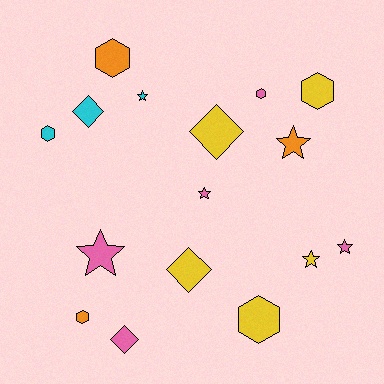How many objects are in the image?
There are 16 objects.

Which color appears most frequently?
Yellow, with 5 objects.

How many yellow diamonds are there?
There are 2 yellow diamonds.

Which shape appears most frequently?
Star, with 6 objects.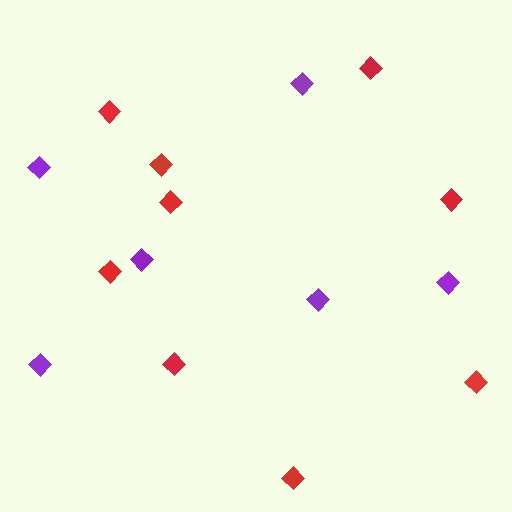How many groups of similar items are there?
There are 2 groups: one group of red diamonds (9) and one group of purple diamonds (6).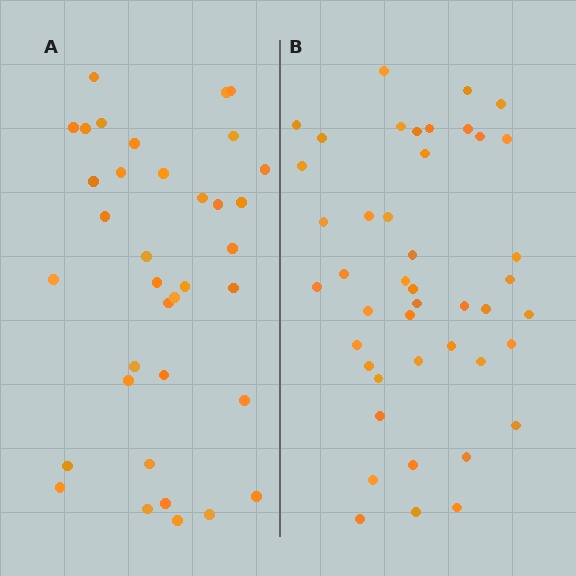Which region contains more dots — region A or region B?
Region B (the right region) has more dots.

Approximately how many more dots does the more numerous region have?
Region B has roughly 8 or so more dots than region A.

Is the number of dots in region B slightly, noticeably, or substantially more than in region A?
Region B has only slightly more — the two regions are fairly close. The ratio is roughly 1.2 to 1.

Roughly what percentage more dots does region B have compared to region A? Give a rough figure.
About 20% more.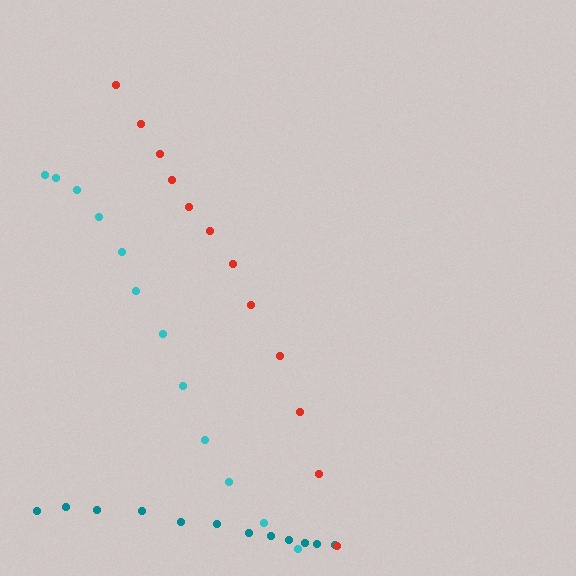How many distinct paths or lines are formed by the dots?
There are 3 distinct paths.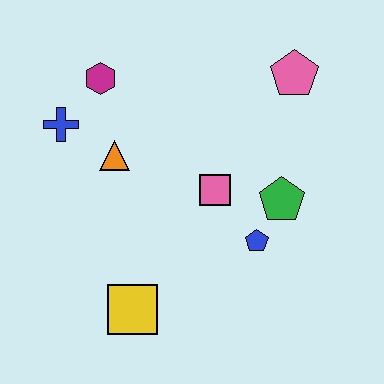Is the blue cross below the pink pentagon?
Yes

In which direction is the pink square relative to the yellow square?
The pink square is above the yellow square.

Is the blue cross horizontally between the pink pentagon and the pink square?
No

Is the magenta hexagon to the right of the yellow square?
No